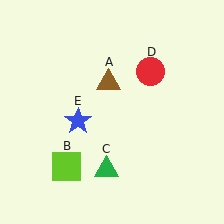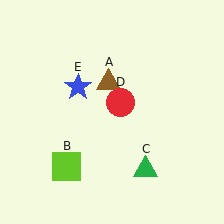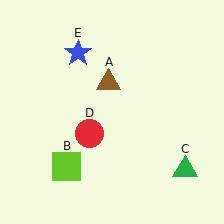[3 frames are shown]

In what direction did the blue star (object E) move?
The blue star (object E) moved up.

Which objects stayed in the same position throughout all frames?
Brown triangle (object A) and lime square (object B) remained stationary.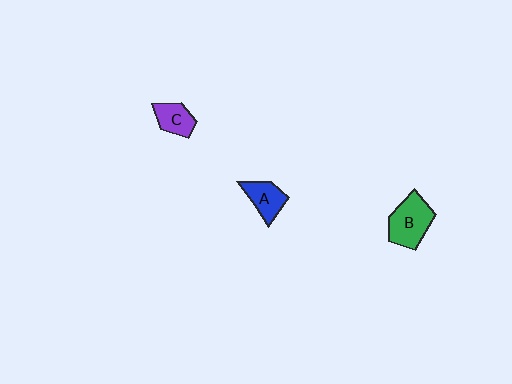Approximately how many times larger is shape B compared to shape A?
Approximately 1.5 times.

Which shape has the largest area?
Shape B (green).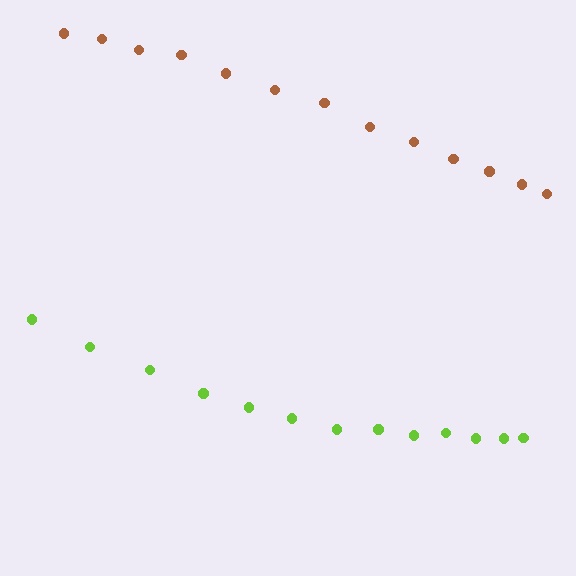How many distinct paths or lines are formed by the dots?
There are 2 distinct paths.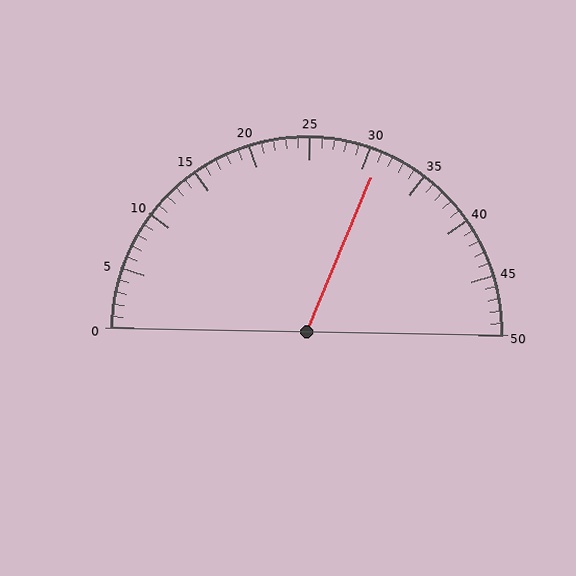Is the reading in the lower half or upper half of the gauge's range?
The reading is in the upper half of the range (0 to 50).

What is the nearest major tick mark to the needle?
The nearest major tick mark is 30.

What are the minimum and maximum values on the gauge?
The gauge ranges from 0 to 50.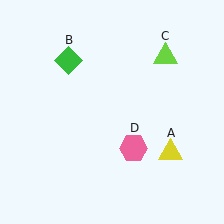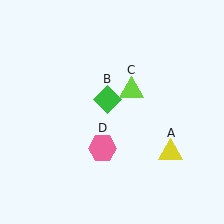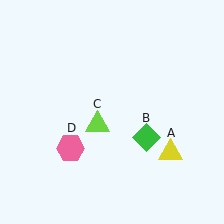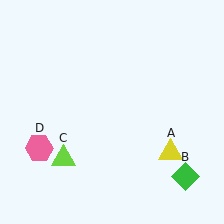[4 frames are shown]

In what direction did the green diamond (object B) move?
The green diamond (object B) moved down and to the right.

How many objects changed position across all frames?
3 objects changed position: green diamond (object B), lime triangle (object C), pink hexagon (object D).